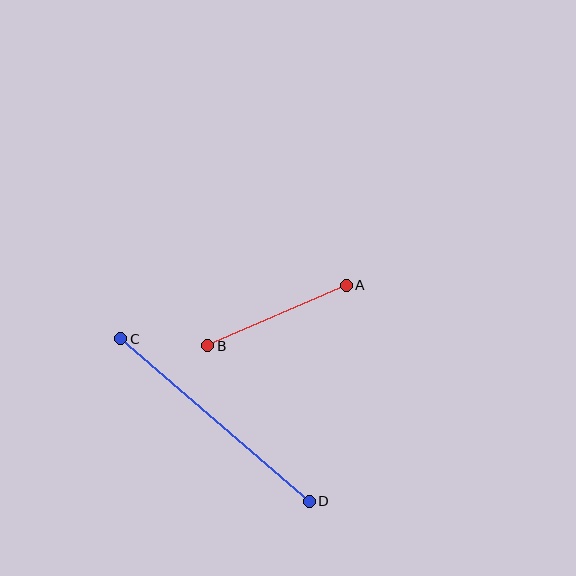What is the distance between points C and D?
The distance is approximately 249 pixels.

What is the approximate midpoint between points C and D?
The midpoint is at approximately (215, 420) pixels.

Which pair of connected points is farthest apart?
Points C and D are farthest apart.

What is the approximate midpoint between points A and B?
The midpoint is at approximately (277, 315) pixels.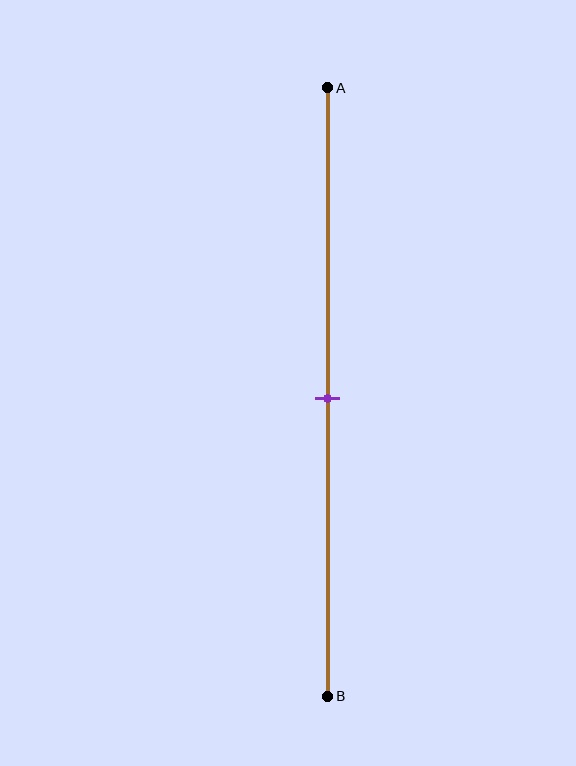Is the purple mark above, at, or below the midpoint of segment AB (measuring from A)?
The purple mark is approximately at the midpoint of segment AB.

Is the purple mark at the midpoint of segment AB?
Yes, the mark is approximately at the midpoint.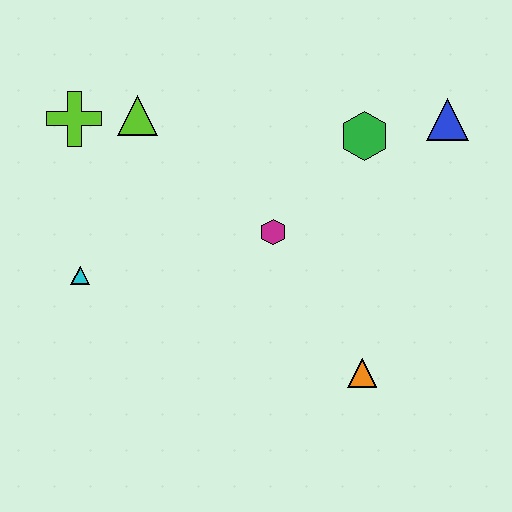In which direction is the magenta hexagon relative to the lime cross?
The magenta hexagon is to the right of the lime cross.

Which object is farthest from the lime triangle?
The orange triangle is farthest from the lime triangle.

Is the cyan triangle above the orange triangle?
Yes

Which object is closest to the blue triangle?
The green hexagon is closest to the blue triangle.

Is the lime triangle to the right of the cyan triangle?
Yes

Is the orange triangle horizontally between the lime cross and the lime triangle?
No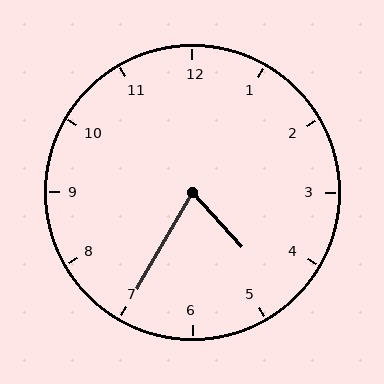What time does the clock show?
4:35.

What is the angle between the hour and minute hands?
Approximately 72 degrees.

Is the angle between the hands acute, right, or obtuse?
It is acute.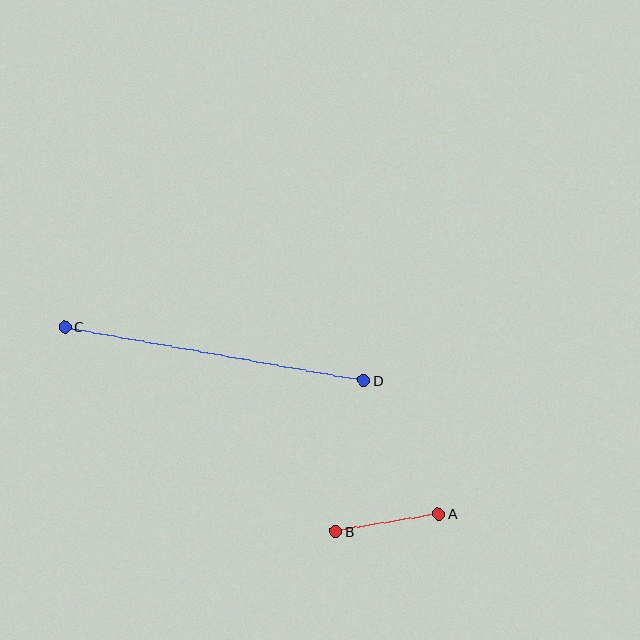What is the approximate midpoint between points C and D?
The midpoint is at approximately (214, 353) pixels.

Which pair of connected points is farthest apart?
Points C and D are farthest apart.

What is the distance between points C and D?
The distance is approximately 304 pixels.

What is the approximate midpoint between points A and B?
The midpoint is at approximately (387, 523) pixels.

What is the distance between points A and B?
The distance is approximately 105 pixels.